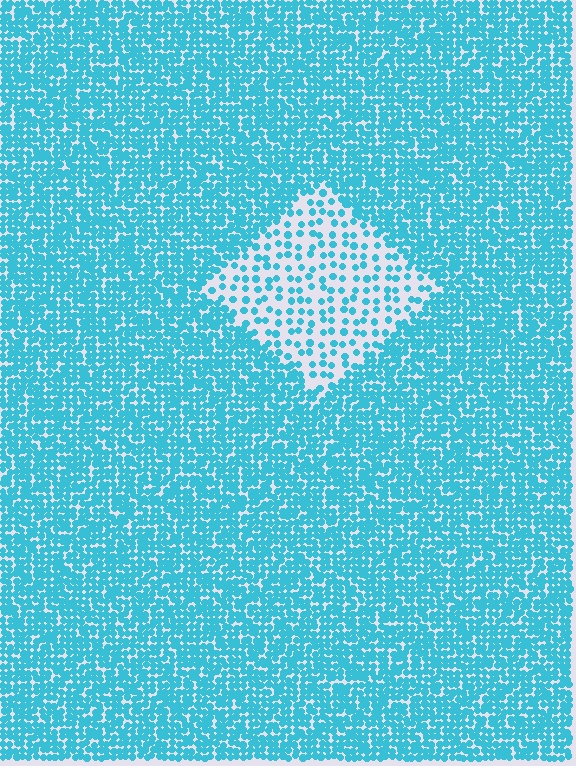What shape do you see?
I see a diamond.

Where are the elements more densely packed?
The elements are more densely packed outside the diamond boundary.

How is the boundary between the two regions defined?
The boundary is defined by a change in element density (approximately 2.8x ratio). All elements are the same color, size, and shape.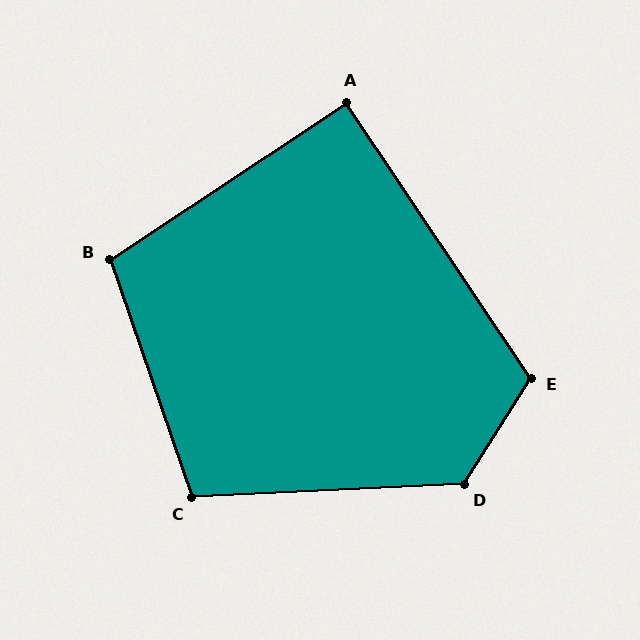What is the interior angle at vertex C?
Approximately 106 degrees (obtuse).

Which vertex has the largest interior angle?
D, at approximately 125 degrees.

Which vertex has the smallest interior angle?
A, at approximately 90 degrees.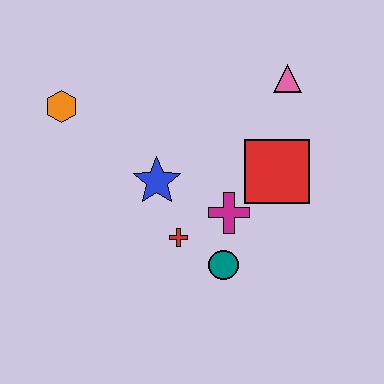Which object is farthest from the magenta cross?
The orange hexagon is farthest from the magenta cross.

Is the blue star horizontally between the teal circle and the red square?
No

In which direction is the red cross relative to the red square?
The red cross is to the left of the red square.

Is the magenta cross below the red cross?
No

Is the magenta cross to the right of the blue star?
Yes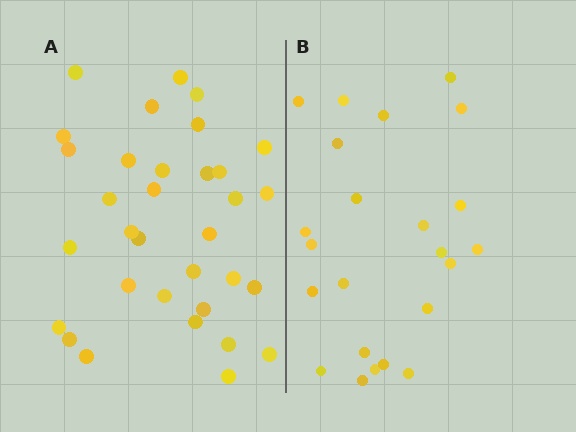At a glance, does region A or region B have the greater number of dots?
Region A (the left region) has more dots.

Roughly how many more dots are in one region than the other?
Region A has roughly 10 or so more dots than region B.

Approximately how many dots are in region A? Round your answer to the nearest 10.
About 30 dots. (The exact count is 33, which rounds to 30.)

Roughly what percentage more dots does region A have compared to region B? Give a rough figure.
About 45% more.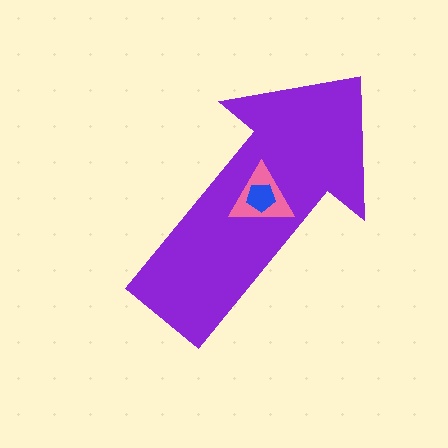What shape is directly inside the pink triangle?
The blue pentagon.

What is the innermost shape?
The blue pentagon.